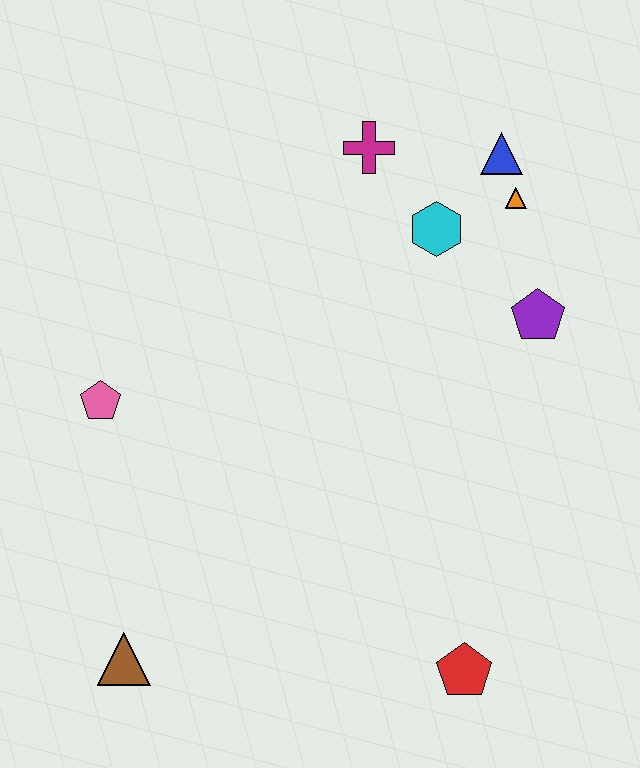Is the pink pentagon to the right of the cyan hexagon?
No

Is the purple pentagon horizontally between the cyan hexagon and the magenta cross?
No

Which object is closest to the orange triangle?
The blue triangle is closest to the orange triangle.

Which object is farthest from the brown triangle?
The blue triangle is farthest from the brown triangle.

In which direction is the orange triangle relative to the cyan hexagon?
The orange triangle is to the right of the cyan hexagon.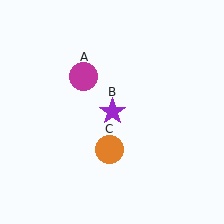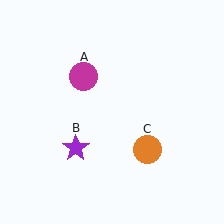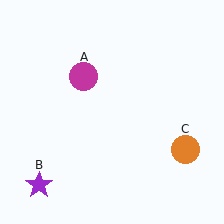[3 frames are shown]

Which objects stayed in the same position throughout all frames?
Magenta circle (object A) remained stationary.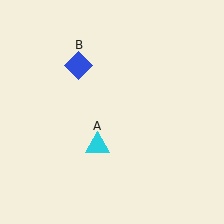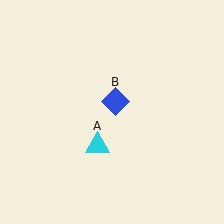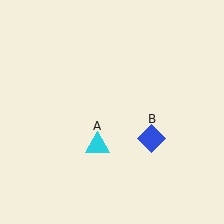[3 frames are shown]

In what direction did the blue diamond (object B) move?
The blue diamond (object B) moved down and to the right.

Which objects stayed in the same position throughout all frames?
Cyan triangle (object A) remained stationary.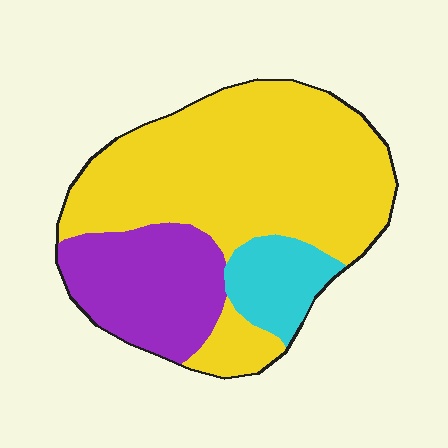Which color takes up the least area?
Cyan, at roughly 10%.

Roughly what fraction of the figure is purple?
Purple covers roughly 25% of the figure.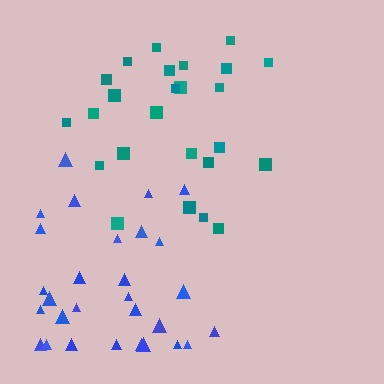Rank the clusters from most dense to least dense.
blue, teal.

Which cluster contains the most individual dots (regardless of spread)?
Blue (30).